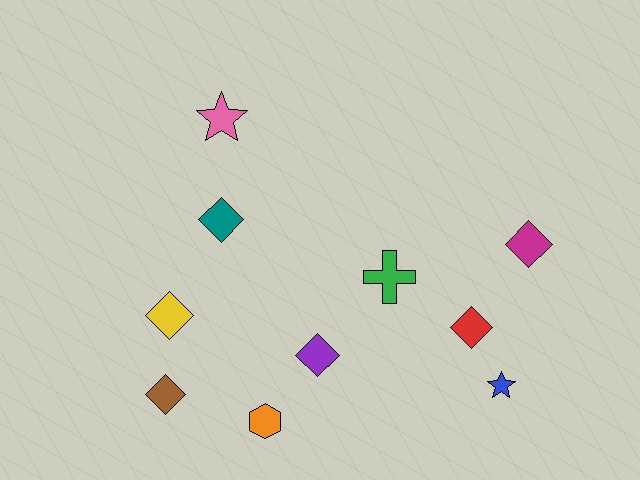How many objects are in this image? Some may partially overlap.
There are 10 objects.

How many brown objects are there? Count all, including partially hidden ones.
There is 1 brown object.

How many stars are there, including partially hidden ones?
There are 2 stars.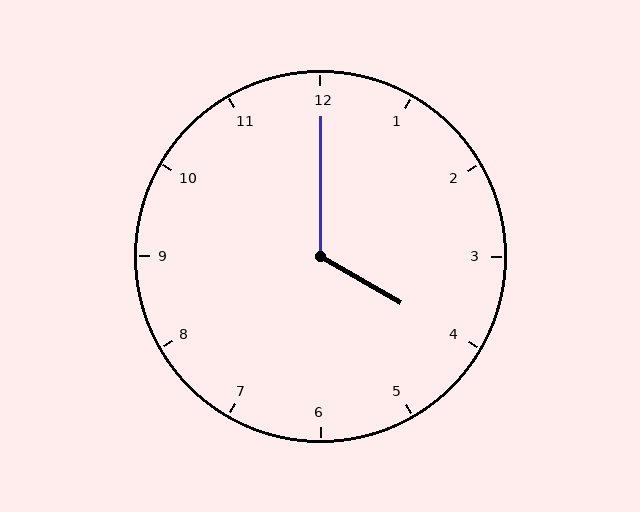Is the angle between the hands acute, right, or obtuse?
It is obtuse.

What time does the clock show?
4:00.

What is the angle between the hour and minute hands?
Approximately 120 degrees.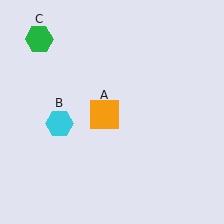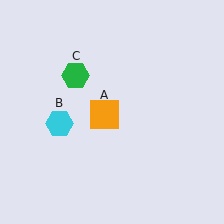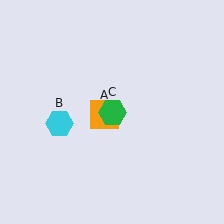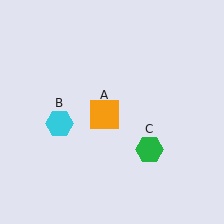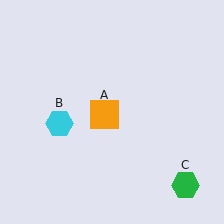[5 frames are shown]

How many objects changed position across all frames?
1 object changed position: green hexagon (object C).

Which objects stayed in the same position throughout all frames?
Orange square (object A) and cyan hexagon (object B) remained stationary.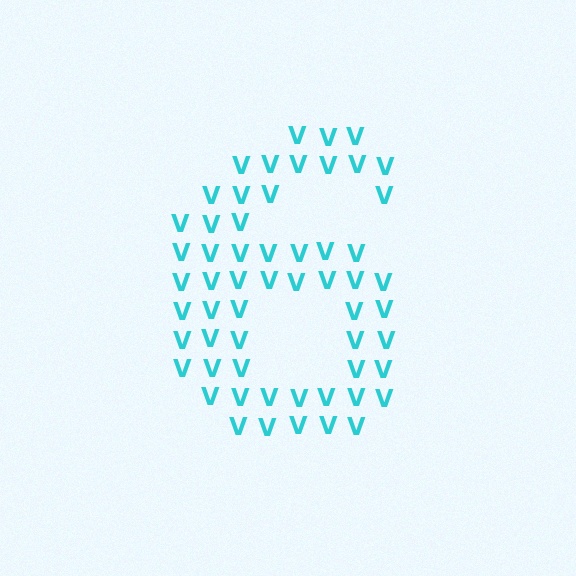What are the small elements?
The small elements are letter V's.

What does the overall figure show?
The overall figure shows the digit 6.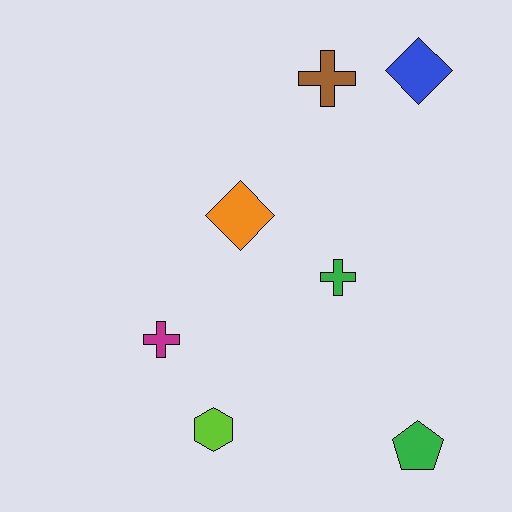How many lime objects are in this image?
There is 1 lime object.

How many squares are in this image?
There are no squares.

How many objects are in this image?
There are 7 objects.